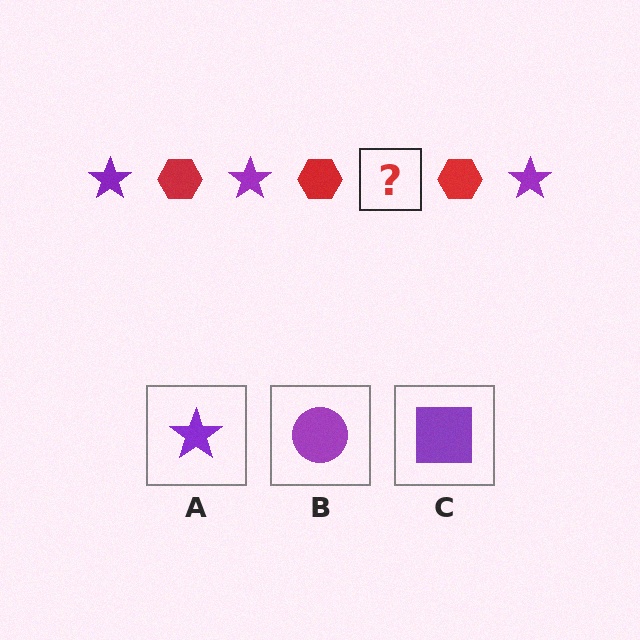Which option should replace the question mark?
Option A.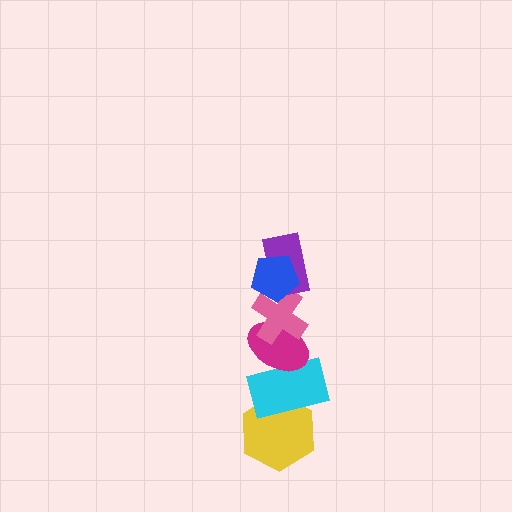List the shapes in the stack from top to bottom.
From top to bottom: the blue pentagon, the purple rectangle, the pink cross, the magenta ellipse, the cyan rectangle, the yellow hexagon.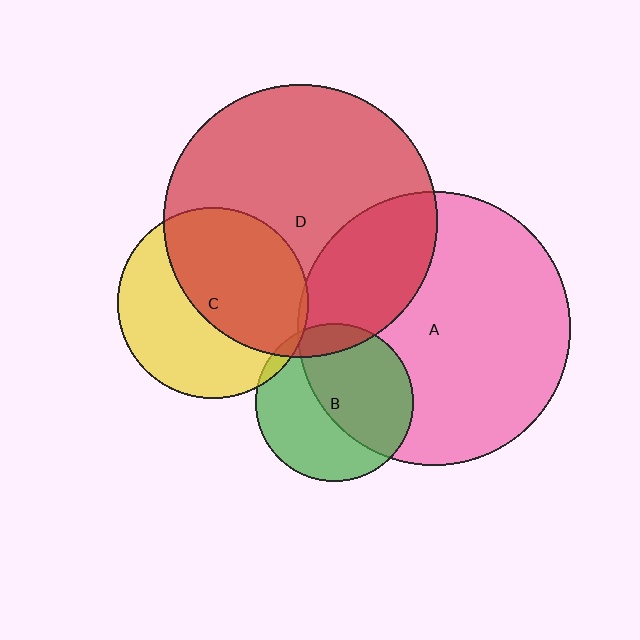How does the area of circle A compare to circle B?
Approximately 3.0 times.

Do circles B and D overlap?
Yes.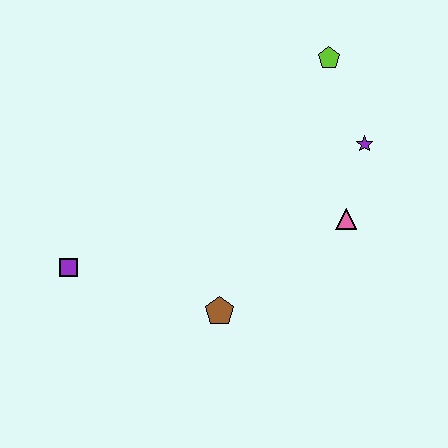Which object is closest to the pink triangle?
The purple star is closest to the pink triangle.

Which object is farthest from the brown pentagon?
The lime pentagon is farthest from the brown pentagon.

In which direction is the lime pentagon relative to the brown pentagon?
The lime pentagon is above the brown pentagon.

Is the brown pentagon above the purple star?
No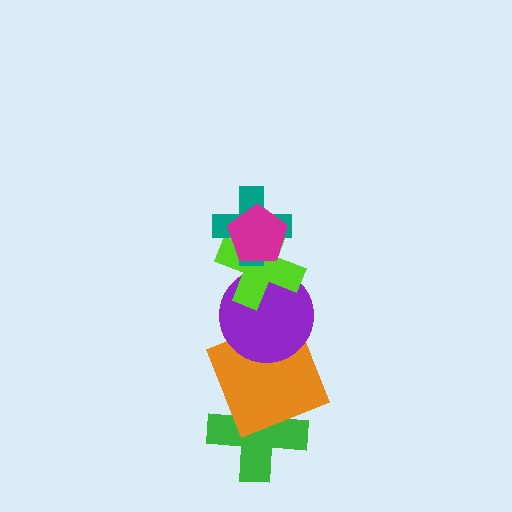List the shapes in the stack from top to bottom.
From top to bottom: the magenta pentagon, the teal cross, the lime cross, the purple circle, the orange square, the green cross.